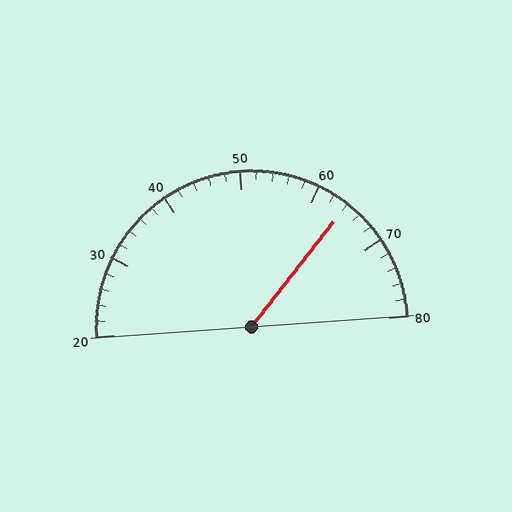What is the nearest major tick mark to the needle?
The nearest major tick mark is 60.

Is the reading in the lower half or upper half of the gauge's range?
The reading is in the upper half of the range (20 to 80).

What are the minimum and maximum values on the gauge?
The gauge ranges from 20 to 80.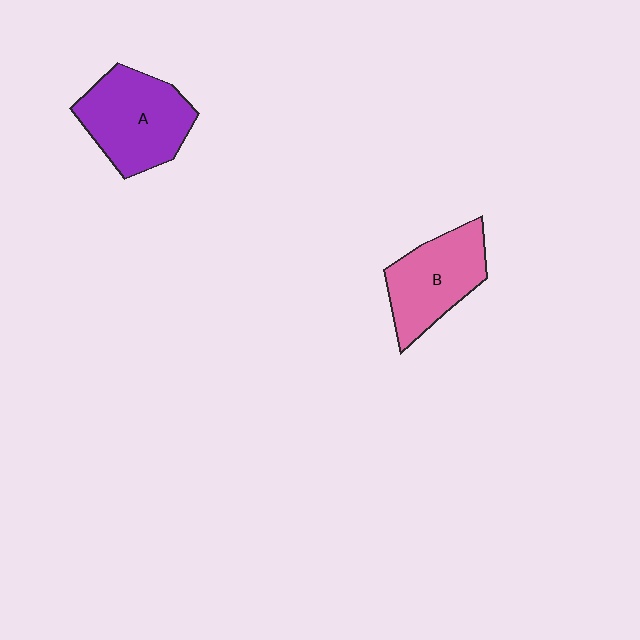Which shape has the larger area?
Shape A (purple).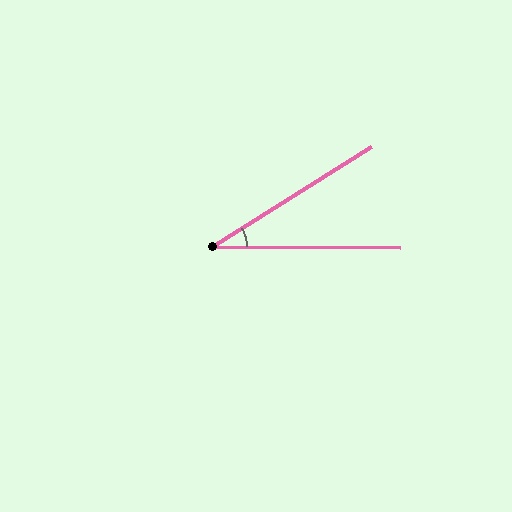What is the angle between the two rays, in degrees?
Approximately 33 degrees.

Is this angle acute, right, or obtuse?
It is acute.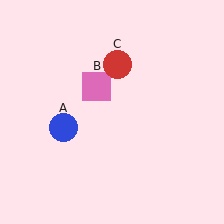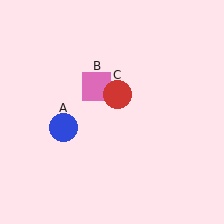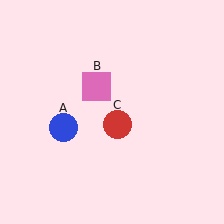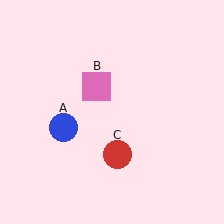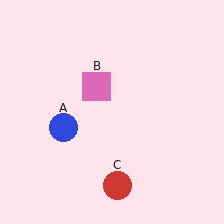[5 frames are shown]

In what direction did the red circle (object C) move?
The red circle (object C) moved down.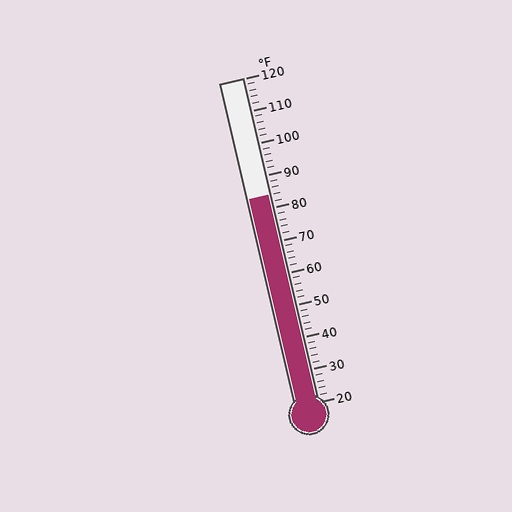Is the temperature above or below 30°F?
The temperature is above 30°F.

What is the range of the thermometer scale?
The thermometer scale ranges from 20°F to 120°F.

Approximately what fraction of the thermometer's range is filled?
The thermometer is filled to approximately 65% of its range.